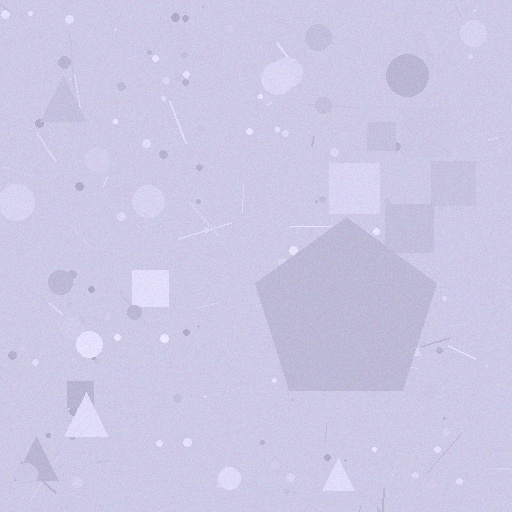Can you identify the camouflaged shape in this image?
The camouflaged shape is a pentagon.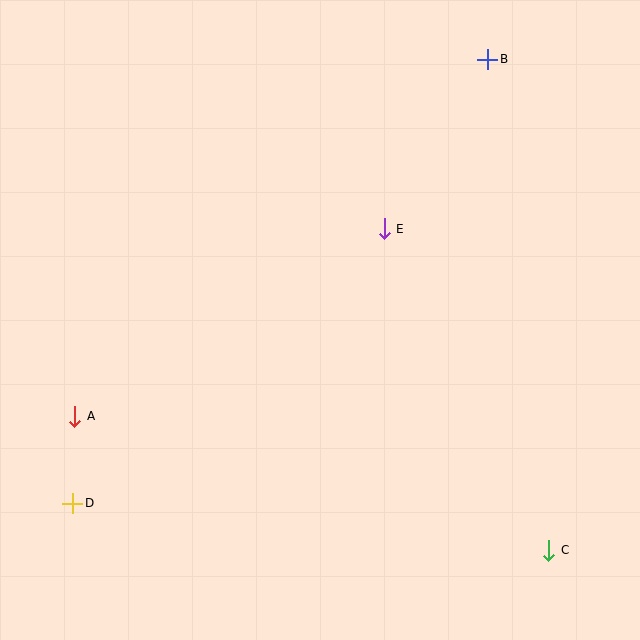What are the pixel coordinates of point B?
Point B is at (488, 59).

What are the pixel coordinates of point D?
Point D is at (73, 503).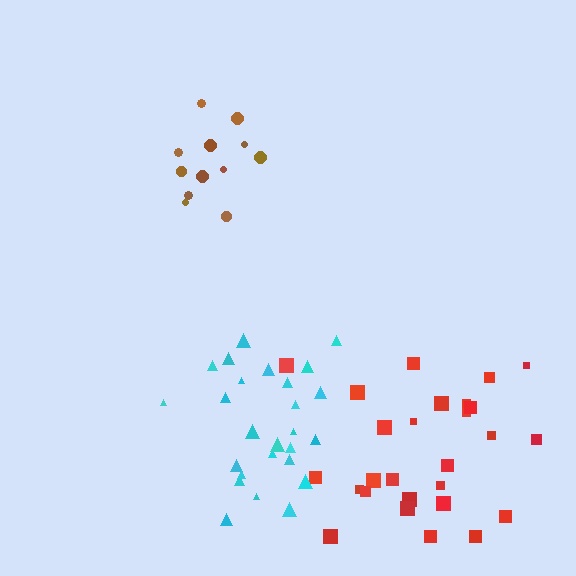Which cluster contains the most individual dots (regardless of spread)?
Red (27).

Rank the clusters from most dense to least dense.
brown, cyan, red.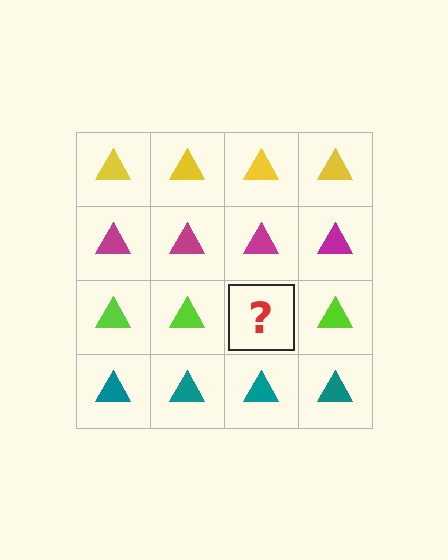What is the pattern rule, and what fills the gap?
The rule is that each row has a consistent color. The gap should be filled with a lime triangle.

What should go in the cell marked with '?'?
The missing cell should contain a lime triangle.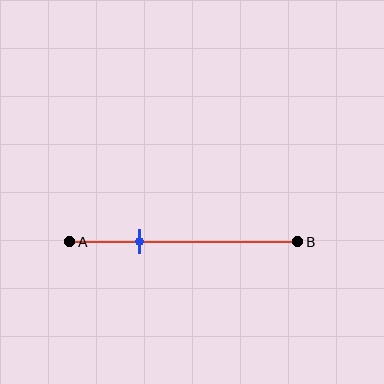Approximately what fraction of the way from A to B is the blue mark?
The blue mark is approximately 30% of the way from A to B.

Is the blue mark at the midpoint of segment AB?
No, the mark is at about 30% from A, not at the 50% midpoint.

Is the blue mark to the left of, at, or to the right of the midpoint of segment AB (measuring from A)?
The blue mark is to the left of the midpoint of segment AB.